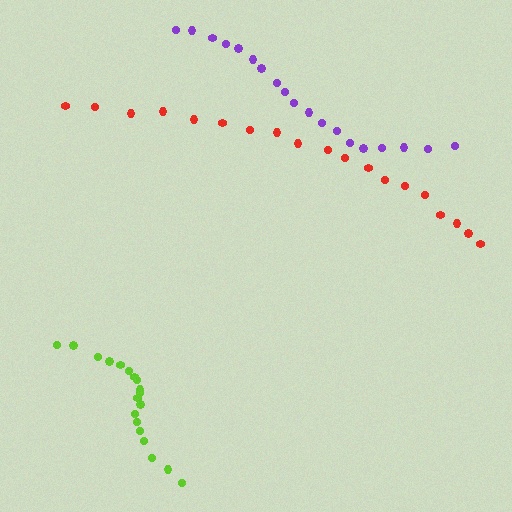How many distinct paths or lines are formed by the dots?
There are 3 distinct paths.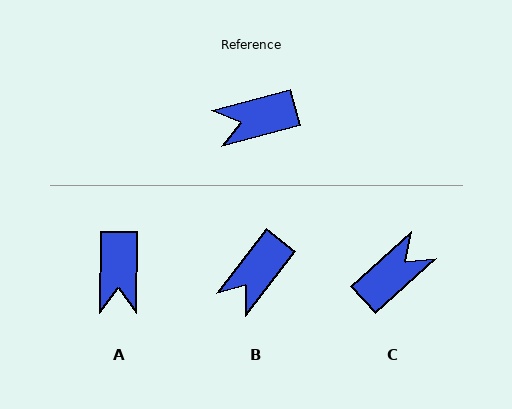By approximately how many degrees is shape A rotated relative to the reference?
Approximately 74 degrees counter-clockwise.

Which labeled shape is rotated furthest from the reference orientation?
C, about 153 degrees away.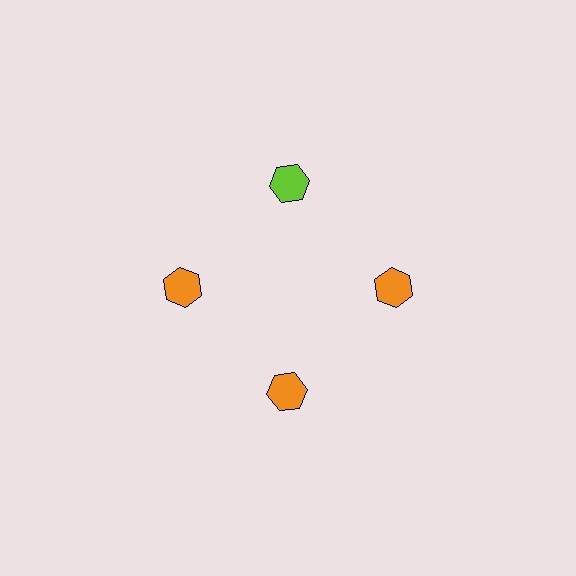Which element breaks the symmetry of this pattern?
The lime hexagon at roughly the 12 o'clock position breaks the symmetry. All other shapes are orange hexagons.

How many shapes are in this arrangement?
There are 4 shapes arranged in a ring pattern.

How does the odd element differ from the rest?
It has a different color: lime instead of orange.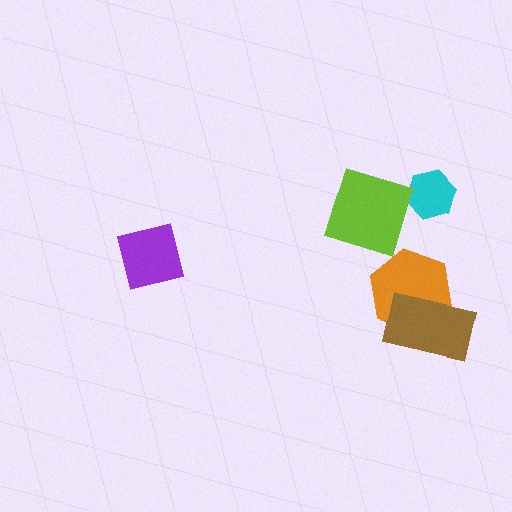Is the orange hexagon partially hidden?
Yes, it is partially covered by another shape.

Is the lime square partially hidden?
No, no other shape covers it.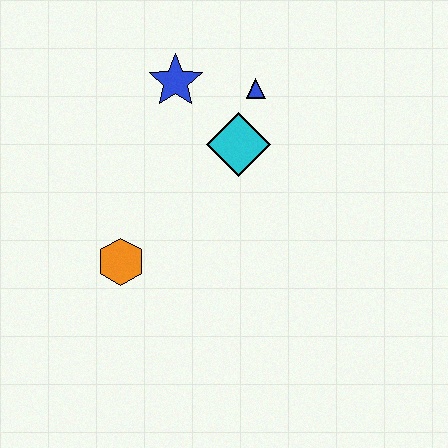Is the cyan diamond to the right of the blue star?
Yes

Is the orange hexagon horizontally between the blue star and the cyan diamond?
No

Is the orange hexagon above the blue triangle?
No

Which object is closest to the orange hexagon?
The cyan diamond is closest to the orange hexagon.